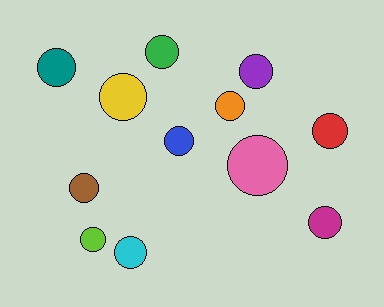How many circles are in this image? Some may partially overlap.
There are 12 circles.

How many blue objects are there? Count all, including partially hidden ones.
There is 1 blue object.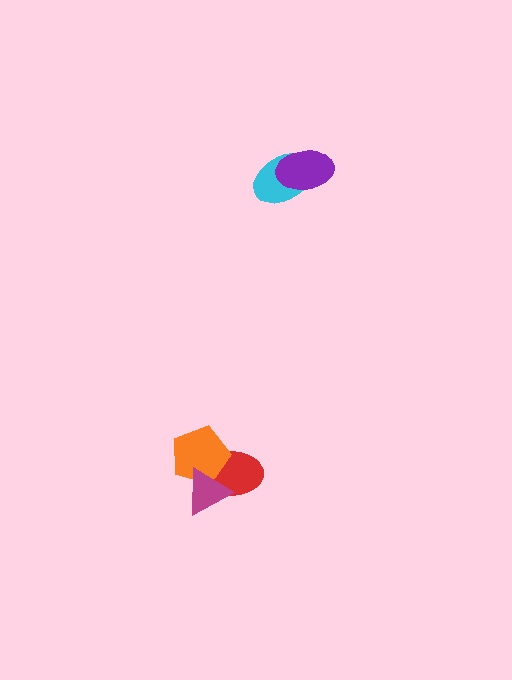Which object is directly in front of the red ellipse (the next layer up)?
The orange pentagon is directly in front of the red ellipse.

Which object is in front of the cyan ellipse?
The purple ellipse is in front of the cyan ellipse.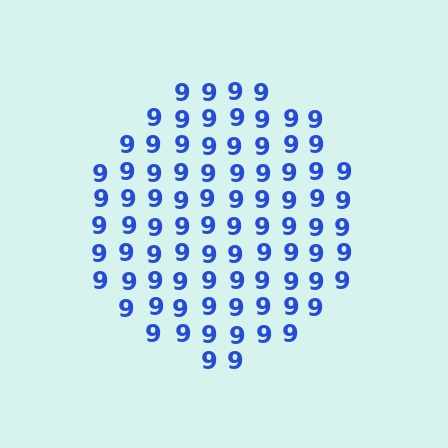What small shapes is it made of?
It is made of small digit 9's.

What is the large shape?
The large shape is a circle.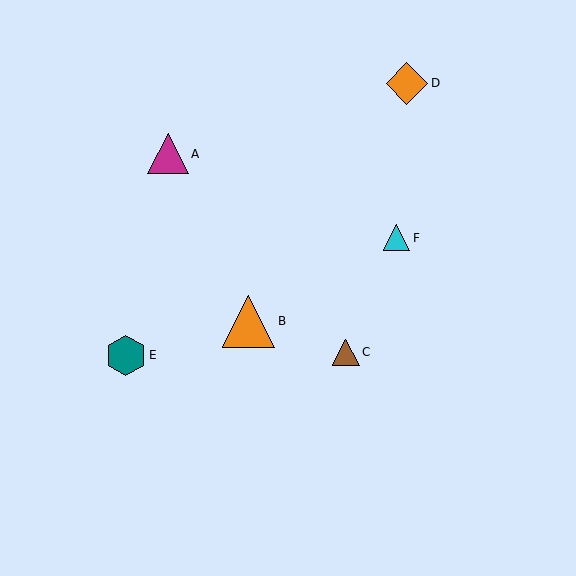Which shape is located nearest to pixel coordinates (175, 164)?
The magenta triangle (labeled A) at (168, 154) is nearest to that location.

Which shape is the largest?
The orange triangle (labeled B) is the largest.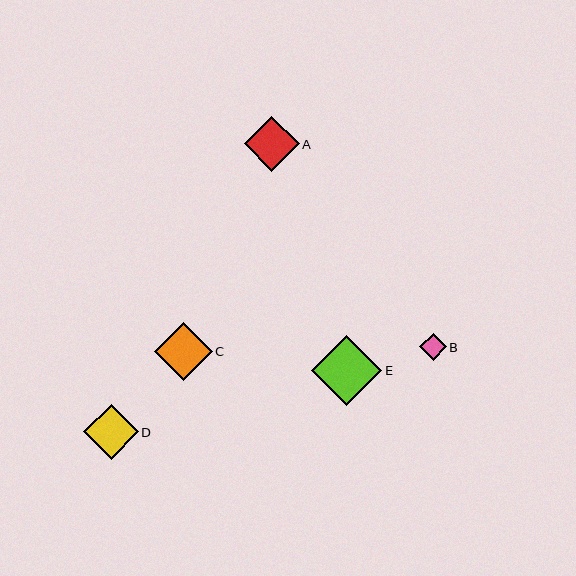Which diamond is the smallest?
Diamond B is the smallest with a size of approximately 27 pixels.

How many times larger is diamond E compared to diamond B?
Diamond E is approximately 2.6 times the size of diamond B.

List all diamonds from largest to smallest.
From largest to smallest: E, C, A, D, B.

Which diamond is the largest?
Diamond E is the largest with a size of approximately 70 pixels.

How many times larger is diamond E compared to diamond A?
Diamond E is approximately 1.3 times the size of diamond A.